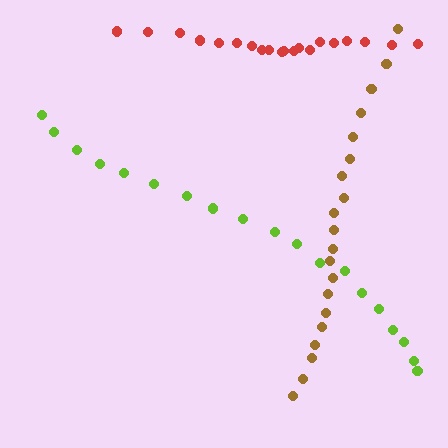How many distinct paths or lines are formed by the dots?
There are 3 distinct paths.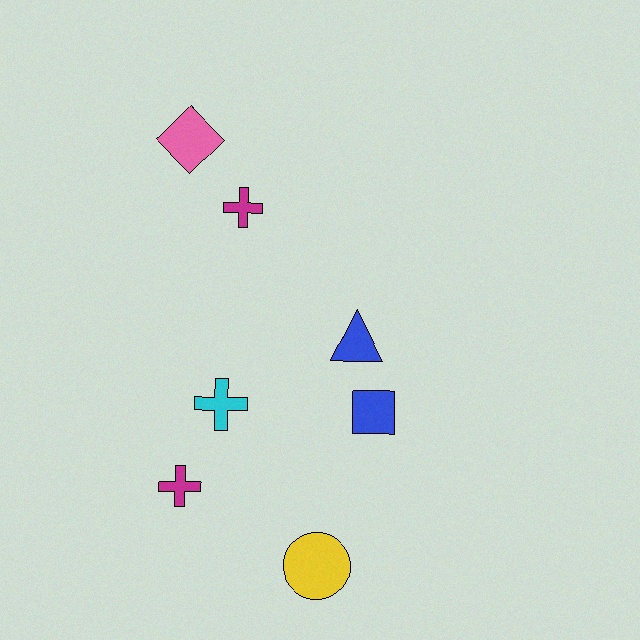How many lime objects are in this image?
There are no lime objects.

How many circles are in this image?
There is 1 circle.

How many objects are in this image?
There are 7 objects.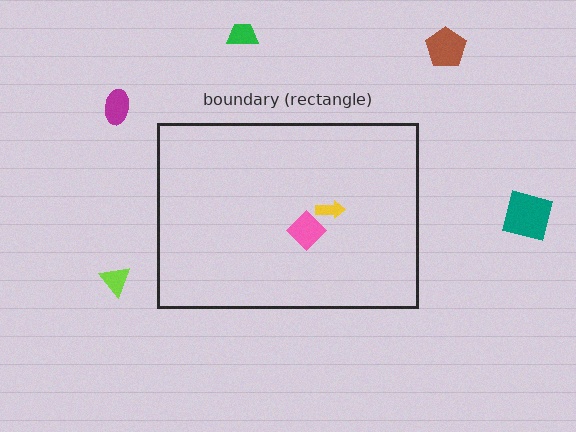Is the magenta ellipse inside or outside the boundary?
Outside.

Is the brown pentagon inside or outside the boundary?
Outside.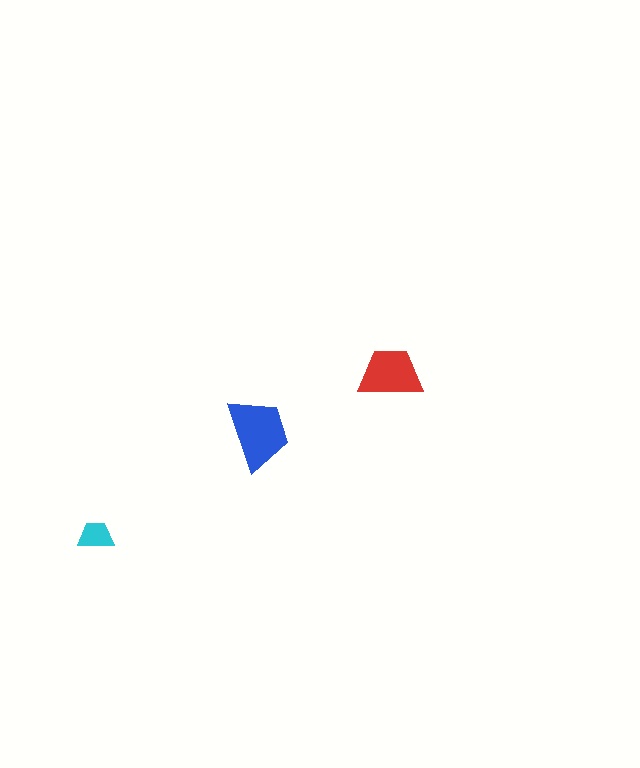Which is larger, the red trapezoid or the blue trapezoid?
The blue one.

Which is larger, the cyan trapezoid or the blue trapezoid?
The blue one.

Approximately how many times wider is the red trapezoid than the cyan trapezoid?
About 2 times wider.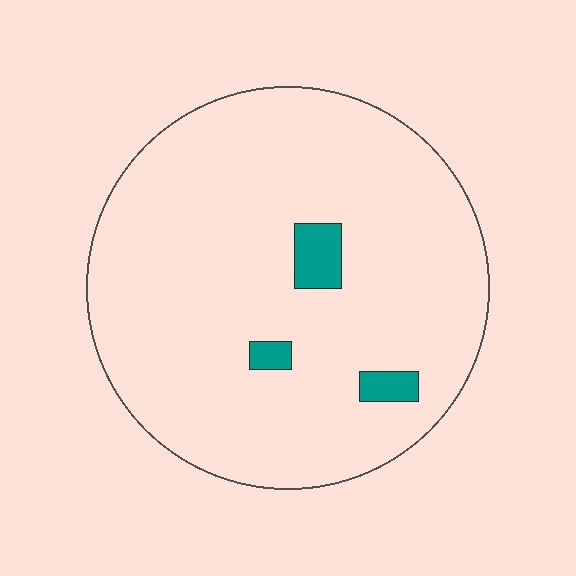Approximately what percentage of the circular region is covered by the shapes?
Approximately 5%.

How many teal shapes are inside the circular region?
3.